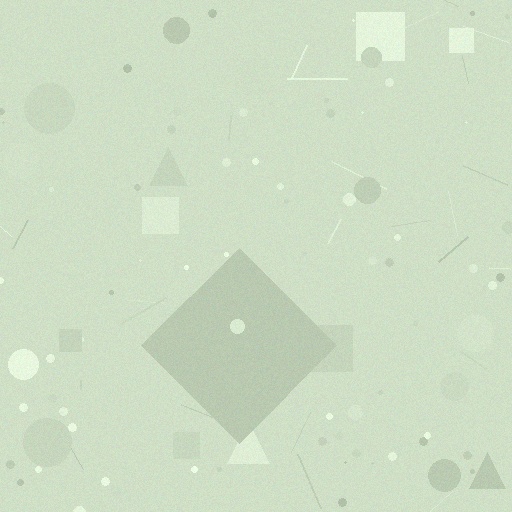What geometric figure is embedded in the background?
A diamond is embedded in the background.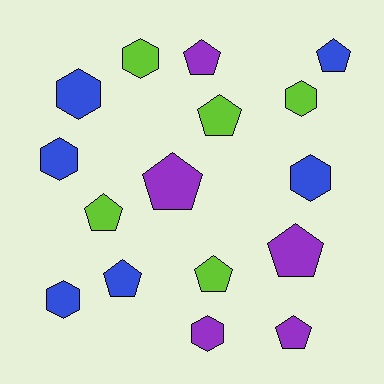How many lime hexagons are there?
There are 2 lime hexagons.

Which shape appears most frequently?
Pentagon, with 9 objects.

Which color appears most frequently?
Blue, with 6 objects.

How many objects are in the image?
There are 16 objects.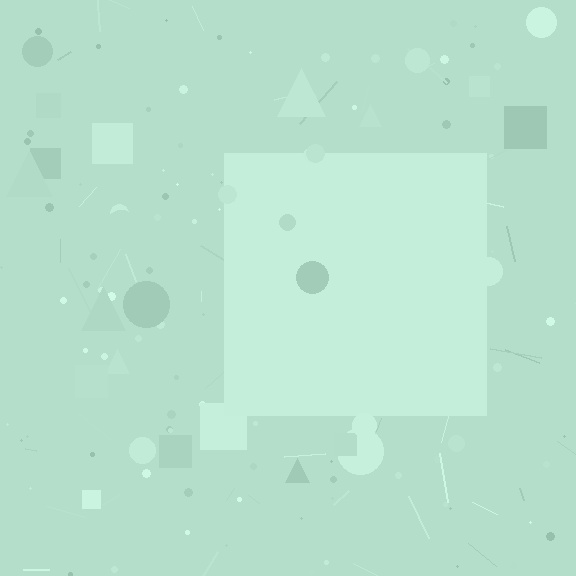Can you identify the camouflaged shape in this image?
The camouflaged shape is a square.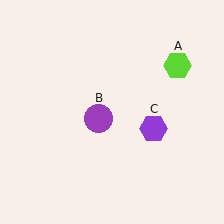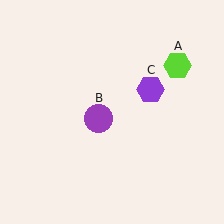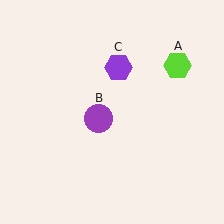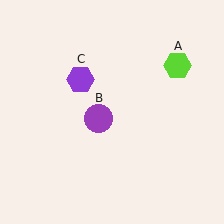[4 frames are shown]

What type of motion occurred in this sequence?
The purple hexagon (object C) rotated counterclockwise around the center of the scene.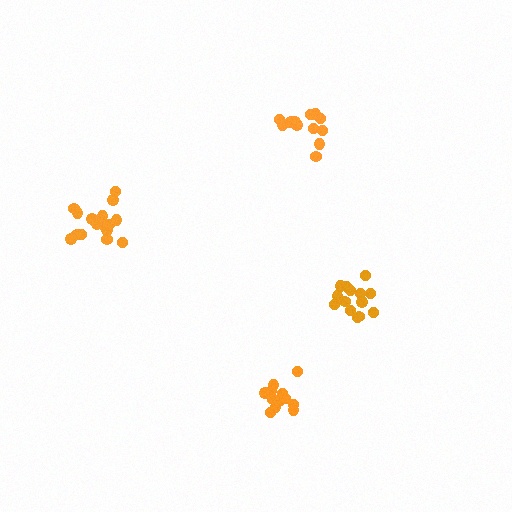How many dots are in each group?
Group 1: 13 dots, Group 2: 14 dots, Group 3: 14 dots, Group 4: 17 dots (58 total).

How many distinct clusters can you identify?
There are 4 distinct clusters.